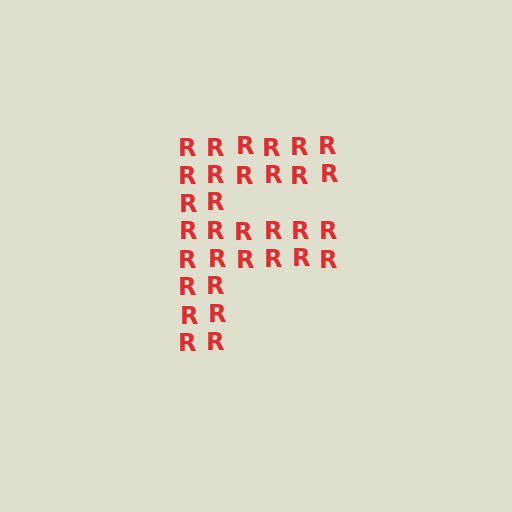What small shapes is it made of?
It is made of small letter R's.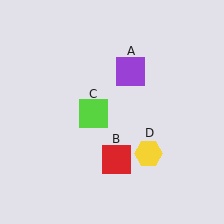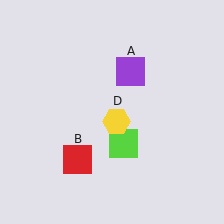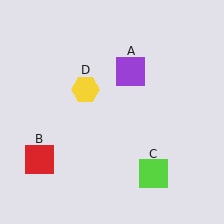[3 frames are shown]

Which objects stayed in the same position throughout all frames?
Purple square (object A) remained stationary.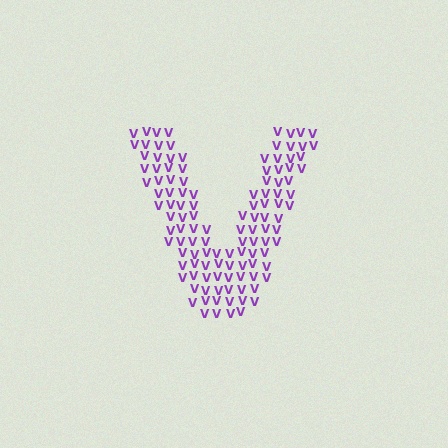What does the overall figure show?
The overall figure shows the letter V.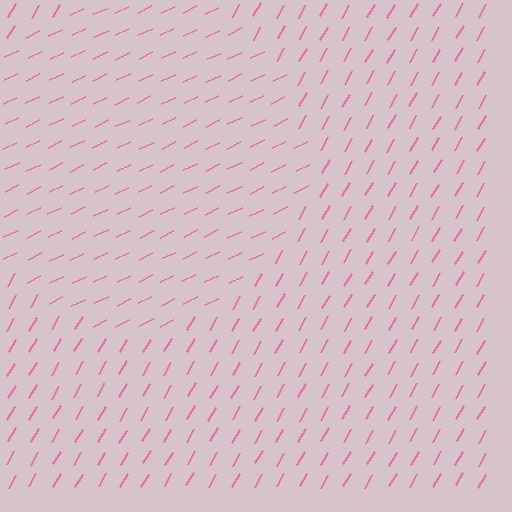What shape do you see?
I see a circle.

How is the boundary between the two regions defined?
The boundary is defined purely by a change in line orientation (approximately 35 degrees difference). All lines are the same color and thickness.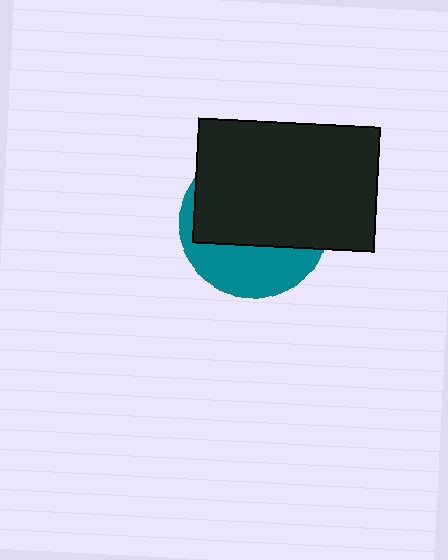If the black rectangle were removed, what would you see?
You would see the complete teal circle.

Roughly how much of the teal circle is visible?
A small part of it is visible (roughly 35%).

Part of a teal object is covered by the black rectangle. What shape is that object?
It is a circle.